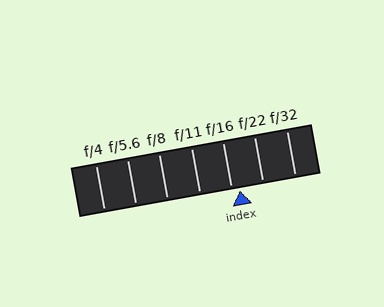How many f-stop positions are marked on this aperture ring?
There are 7 f-stop positions marked.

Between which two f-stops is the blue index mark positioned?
The index mark is between f/16 and f/22.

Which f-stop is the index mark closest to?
The index mark is closest to f/16.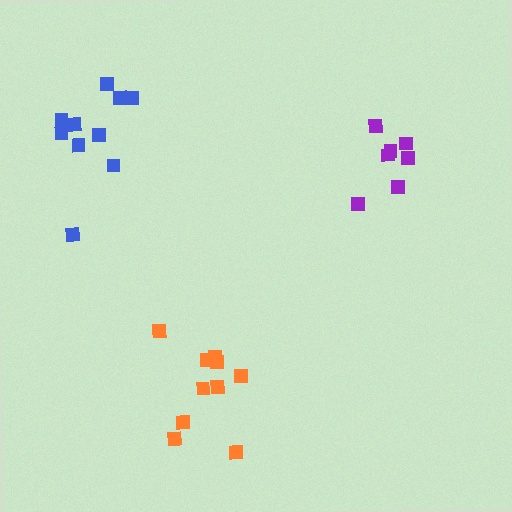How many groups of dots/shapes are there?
There are 3 groups.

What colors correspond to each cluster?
The clusters are colored: orange, purple, blue.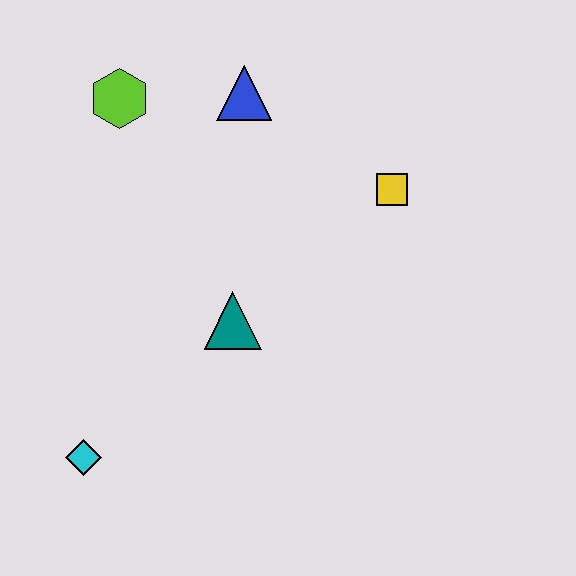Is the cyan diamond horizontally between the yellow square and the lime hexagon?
No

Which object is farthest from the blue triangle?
The cyan diamond is farthest from the blue triangle.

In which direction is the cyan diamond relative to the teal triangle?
The cyan diamond is to the left of the teal triangle.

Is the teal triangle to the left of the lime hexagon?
No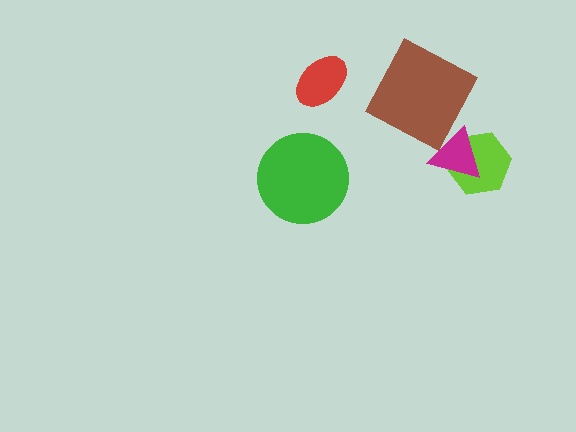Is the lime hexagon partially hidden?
Yes, it is partially covered by another shape.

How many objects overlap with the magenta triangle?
1 object overlaps with the magenta triangle.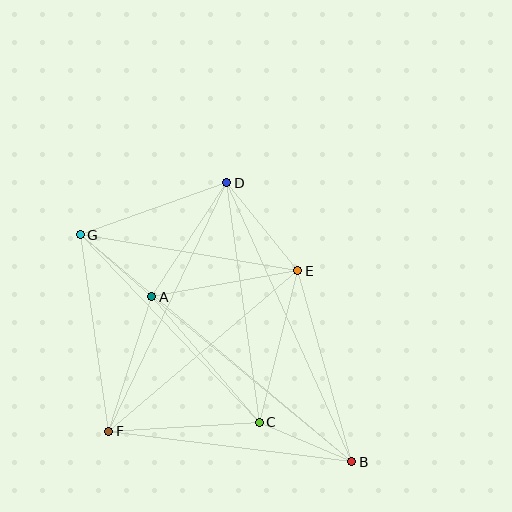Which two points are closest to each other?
Points A and G are closest to each other.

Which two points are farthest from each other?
Points B and G are farthest from each other.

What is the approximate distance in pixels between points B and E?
The distance between B and E is approximately 198 pixels.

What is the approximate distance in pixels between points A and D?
The distance between A and D is approximately 136 pixels.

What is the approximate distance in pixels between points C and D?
The distance between C and D is approximately 242 pixels.